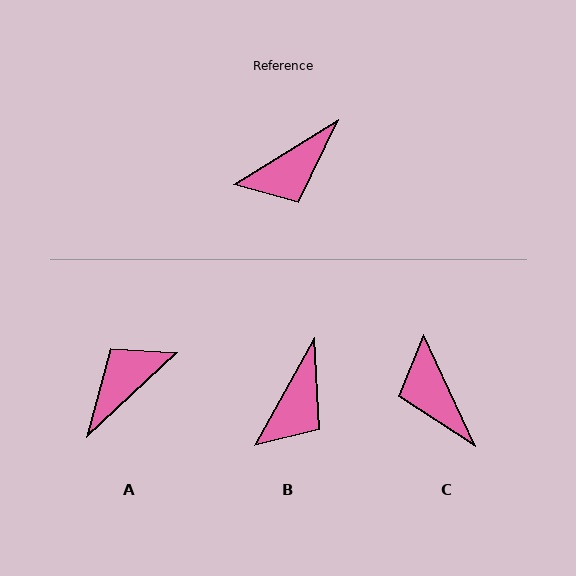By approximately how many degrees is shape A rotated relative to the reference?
Approximately 169 degrees clockwise.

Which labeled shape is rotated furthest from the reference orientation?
A, about 169 degrees away.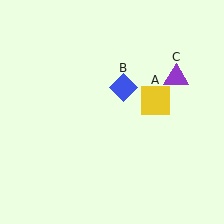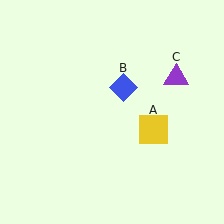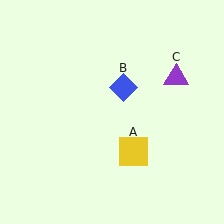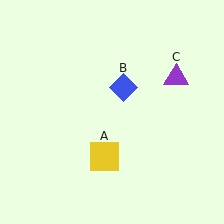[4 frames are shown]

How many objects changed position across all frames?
1 object changed position: yellow square (object A).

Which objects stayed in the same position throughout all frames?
Blue diamond (object B) and purple triangle (object C) remained stationary.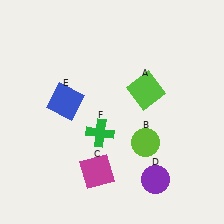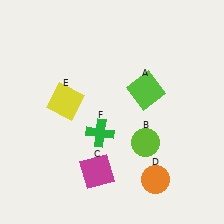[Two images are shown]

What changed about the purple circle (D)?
In Image 1, D is purple. In Image 2, it changed to orange.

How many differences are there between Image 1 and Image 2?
There are 2 differences between the two images.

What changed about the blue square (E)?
In Image 1, E is blue. In Image 2, it changed to yellow.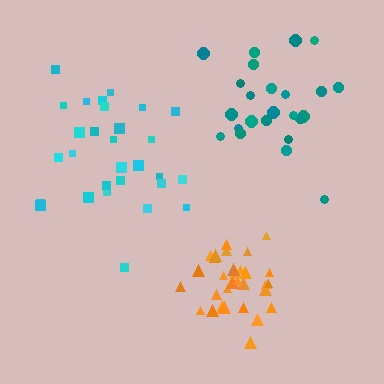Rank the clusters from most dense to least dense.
orange, teal, cyan.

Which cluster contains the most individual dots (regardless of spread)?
Orange (33).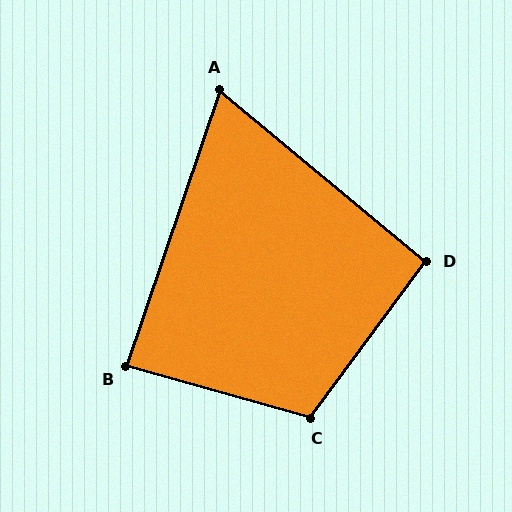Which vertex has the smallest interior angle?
A, at approximately 69 degrees.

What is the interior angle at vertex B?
Approximately 87 degrees (approximately right).